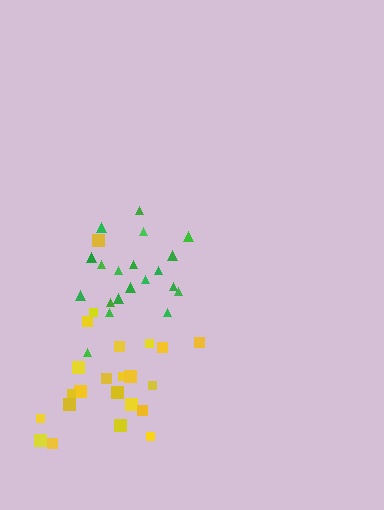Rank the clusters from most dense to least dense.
green, yellow.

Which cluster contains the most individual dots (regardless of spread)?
Yellow (23).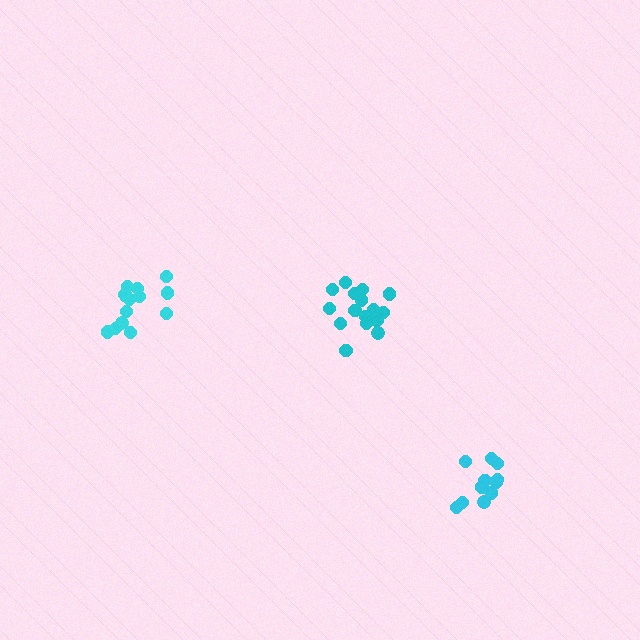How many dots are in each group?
Group 1: 14 dots, Group 2: 16 dots, Group 3: 12 dots (42 total).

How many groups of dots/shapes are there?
There are 3 groups.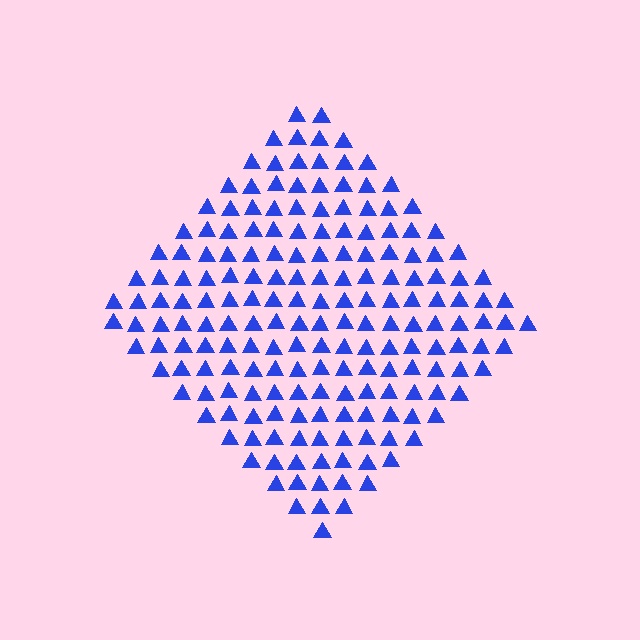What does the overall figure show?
The overall figure shows a diamond.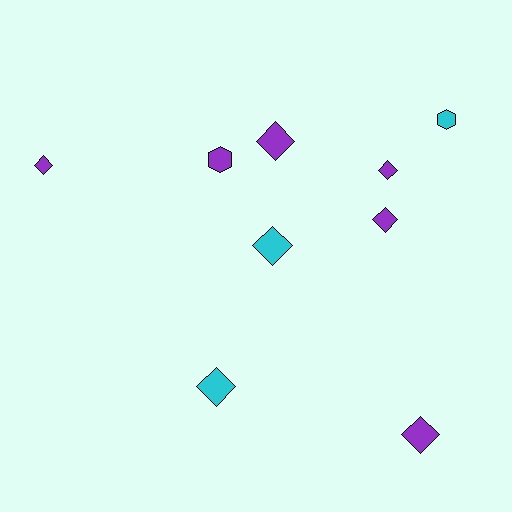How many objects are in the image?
There are 9 objects.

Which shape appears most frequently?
Diamond, with 7 objects.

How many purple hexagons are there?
There is 1 purple hexagon.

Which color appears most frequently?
Purple, with 6 objects.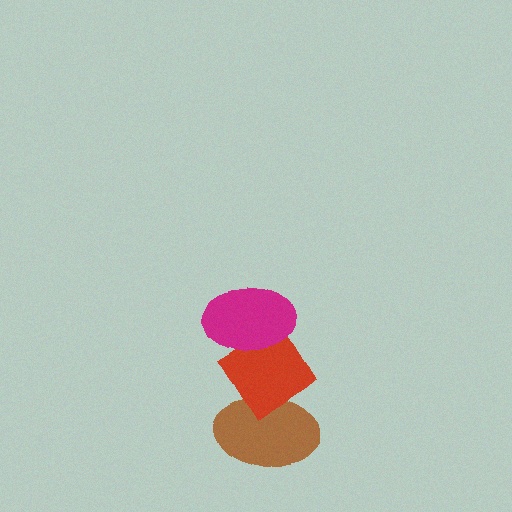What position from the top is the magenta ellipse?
The magenta ellipse is 1st from the top.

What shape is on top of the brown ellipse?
The red diamond is on top of the brown ellipse.